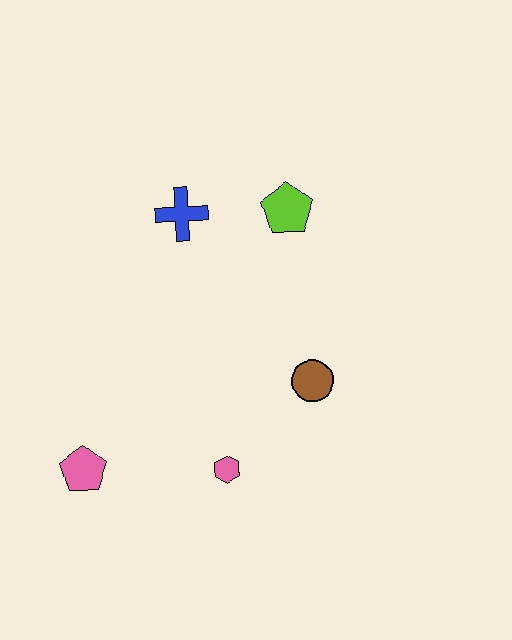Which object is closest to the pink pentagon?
The pink hexagon is closest to the pink pentagon.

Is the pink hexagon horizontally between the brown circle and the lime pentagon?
No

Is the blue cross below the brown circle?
No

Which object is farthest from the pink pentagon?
The lime pentagon is farthest from the pink pentagon.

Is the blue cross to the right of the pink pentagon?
Yes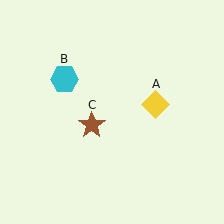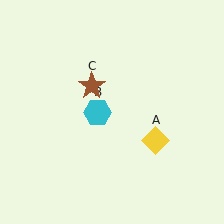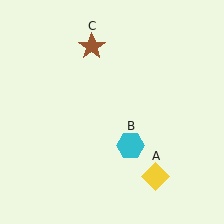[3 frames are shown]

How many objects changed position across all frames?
3 objects changed position: yellow diamond (object A), cyan hexagon (object B), brown star (object C).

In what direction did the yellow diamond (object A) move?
The yellow diamond (object A) moved down.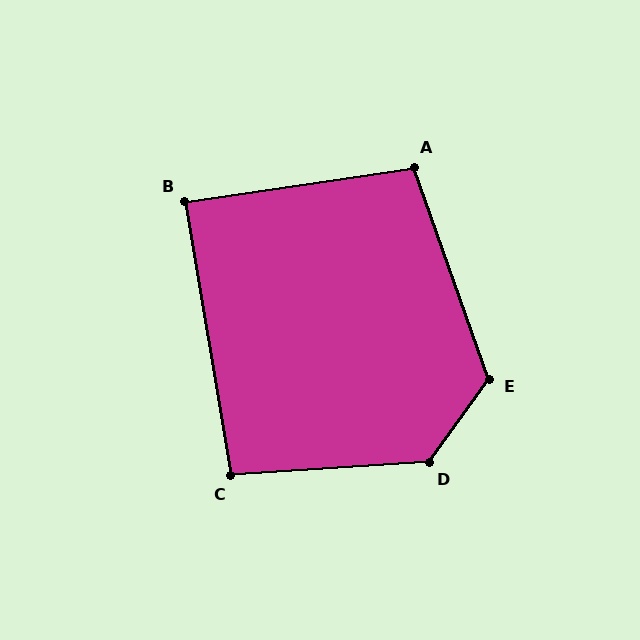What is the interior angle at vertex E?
Approximately 125 degrees (obtuse).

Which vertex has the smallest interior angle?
B, at approximately 89 degrees.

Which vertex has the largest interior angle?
D, at approximately 130 degrees.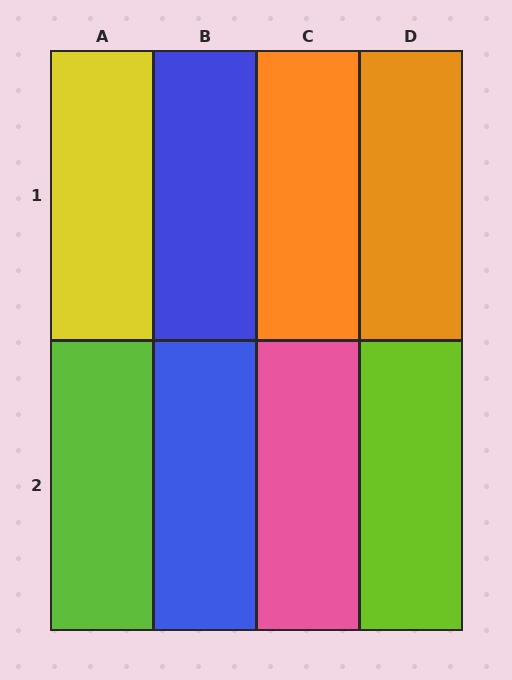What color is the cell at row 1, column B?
Blue.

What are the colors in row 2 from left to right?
Lime, blue, pink, lime.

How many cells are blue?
2 cells are blue.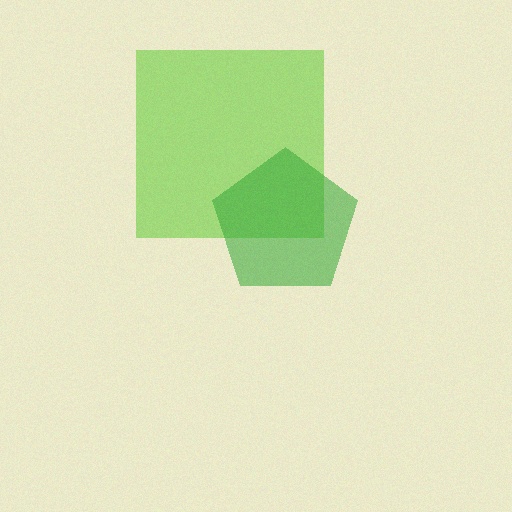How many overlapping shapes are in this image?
There are 2 overlapping shapes in the image.